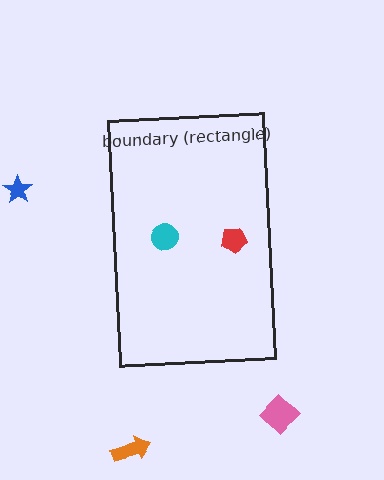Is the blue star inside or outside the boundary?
Outside.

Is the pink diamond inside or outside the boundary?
Outside.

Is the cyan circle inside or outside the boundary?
Inside.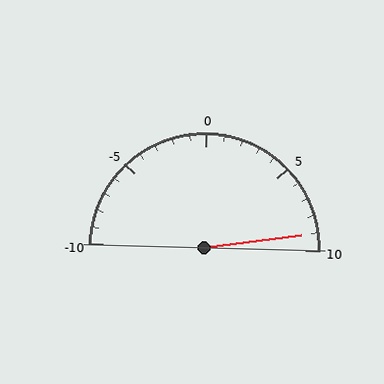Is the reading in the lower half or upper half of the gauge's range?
The reading is in the upper half of the range (-10 to 10).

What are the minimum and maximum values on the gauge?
The gauge ranges from -10 to 10.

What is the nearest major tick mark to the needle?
The nearest major tick mark is 10.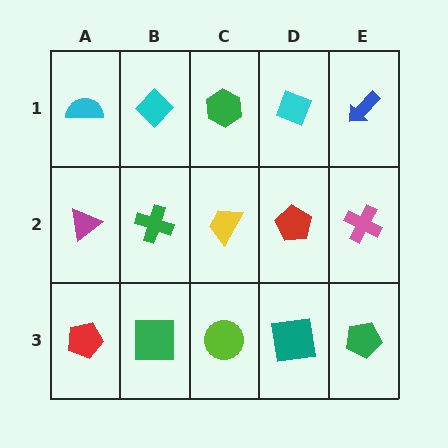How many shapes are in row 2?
5 shapes.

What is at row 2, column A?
A magenta triangle.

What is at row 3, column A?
A red pentagon.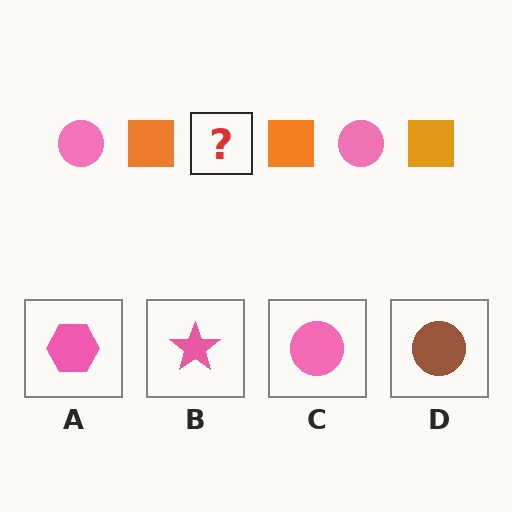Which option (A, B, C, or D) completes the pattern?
C.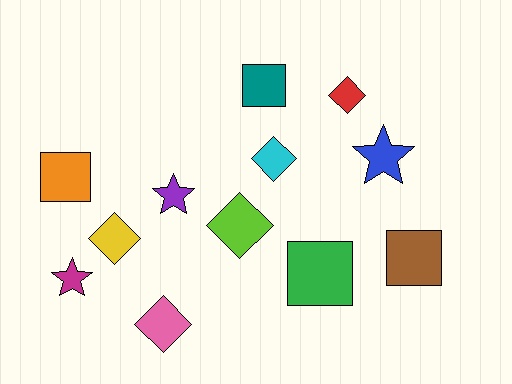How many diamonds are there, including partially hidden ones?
There are 5 diamonds.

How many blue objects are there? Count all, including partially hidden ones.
There is 1 blue object.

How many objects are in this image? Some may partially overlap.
There are 12 objects.